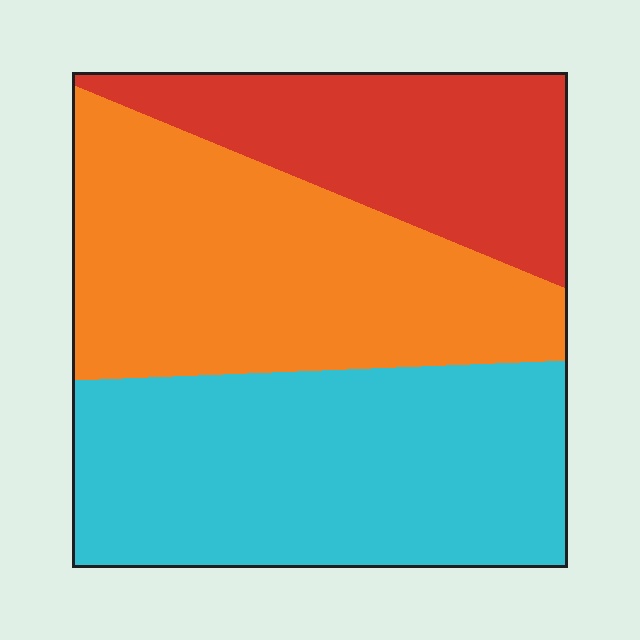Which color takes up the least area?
Red, at roughly 25%.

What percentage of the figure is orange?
Orange takes up about three eighths (3/8) of the figure.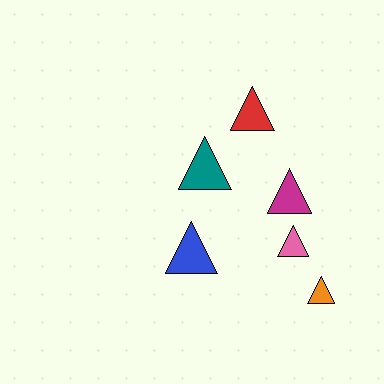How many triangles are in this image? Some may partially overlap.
There are 6 triangles.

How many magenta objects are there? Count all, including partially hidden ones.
There is 1 magenta object.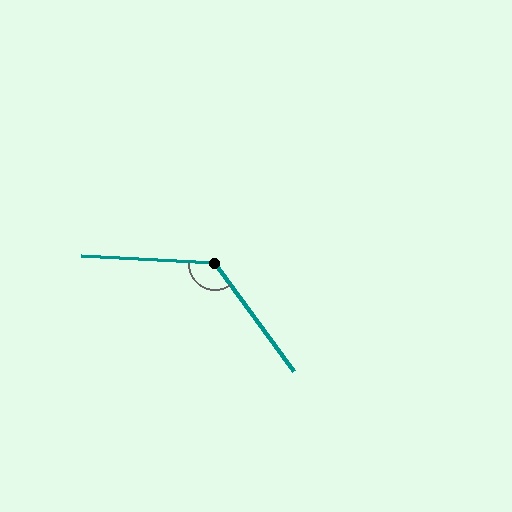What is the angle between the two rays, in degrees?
Approximately 130 degrees.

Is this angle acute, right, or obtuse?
It is obtuse.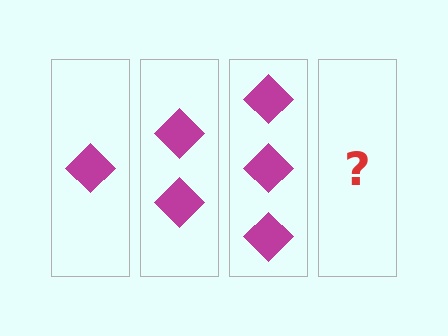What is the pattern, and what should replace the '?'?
The pattern is that each step adds one more diamond. The '?' should be 4 diamonds.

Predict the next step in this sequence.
The next step is 4 diamonds.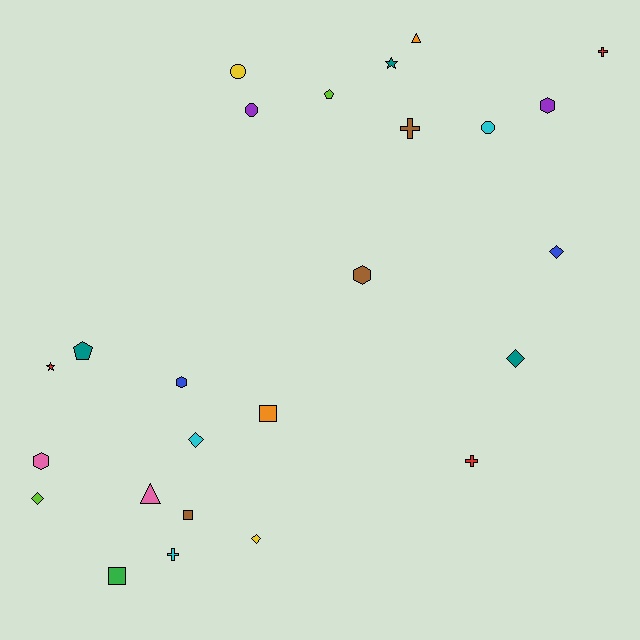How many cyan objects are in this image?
There are 3 cyan objects.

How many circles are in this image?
There are 3 circles.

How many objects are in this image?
There are 25 objects.